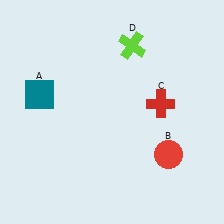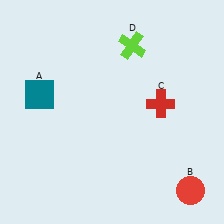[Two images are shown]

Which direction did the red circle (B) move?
The red circle (B) moved down.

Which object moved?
The red circle (B) moved down.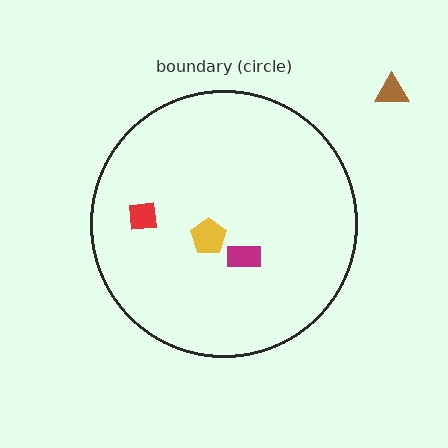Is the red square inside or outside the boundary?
Inside.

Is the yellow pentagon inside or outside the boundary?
Inside.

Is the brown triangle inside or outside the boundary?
Outside.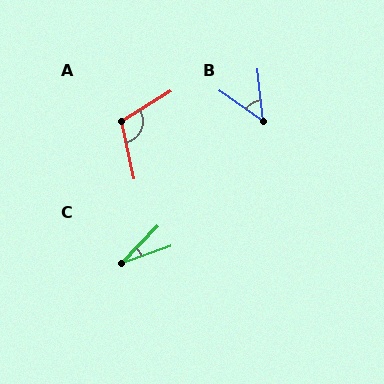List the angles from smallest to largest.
C (26°), B (49°), A (110°).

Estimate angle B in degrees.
Approximately 49 degrees.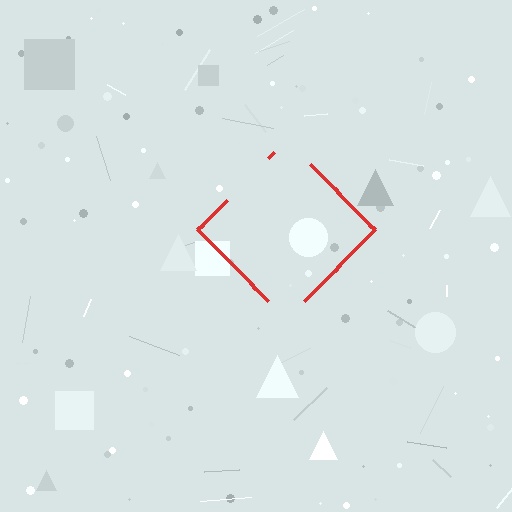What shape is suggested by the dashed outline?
The dashed outline suggests a diamond.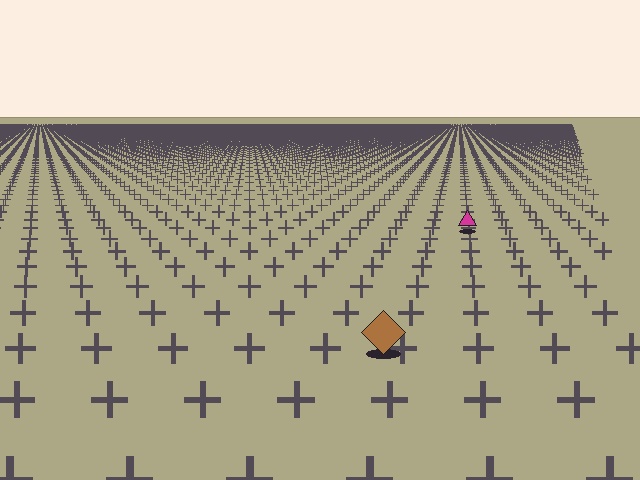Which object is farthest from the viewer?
The magenta triangle is farthest from the viewer. It appears smaller and the ground texture around it is denser.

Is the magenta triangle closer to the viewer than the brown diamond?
No. The brown diamond is closer — you can tell from the texture gradient: the ground texture is coarser near it.